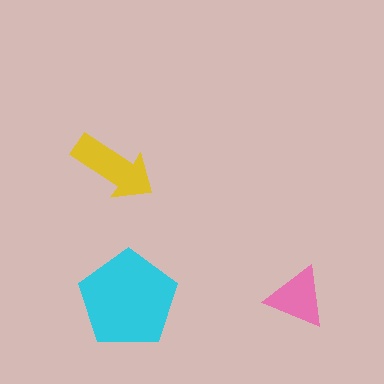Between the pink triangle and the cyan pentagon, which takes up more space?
The cyan pentagon.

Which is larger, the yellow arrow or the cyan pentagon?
The cyan pentagon.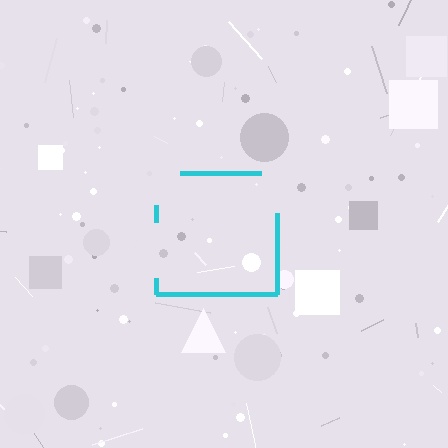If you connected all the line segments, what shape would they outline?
They would outline a square.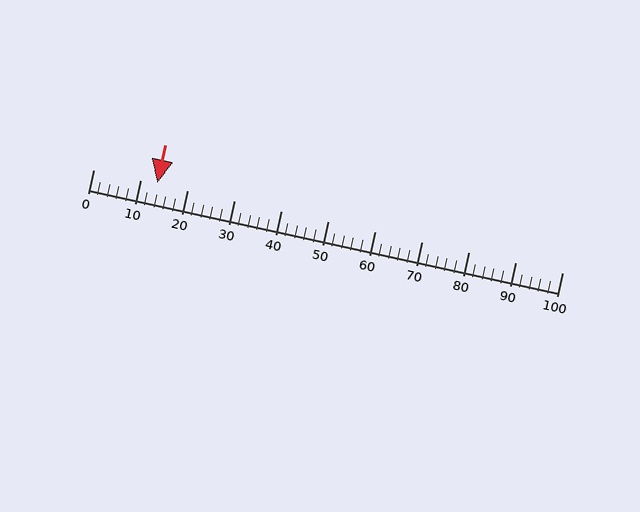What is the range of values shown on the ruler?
The ruler shows values from 0 to 100.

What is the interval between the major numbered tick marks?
The major tick marks are spaced 10 units apart.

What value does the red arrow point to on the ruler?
The red arrow points to approximately 14.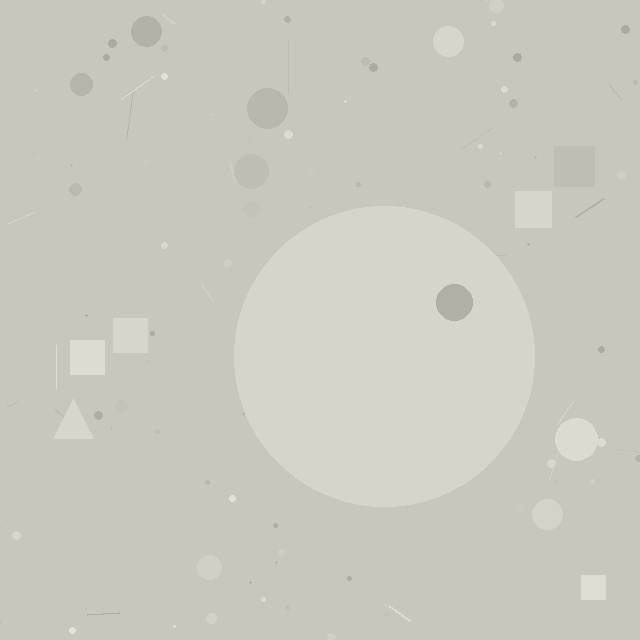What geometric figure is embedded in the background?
A circle is embedded in the background.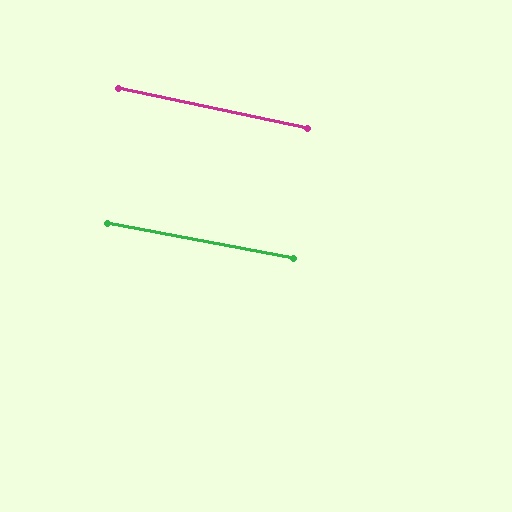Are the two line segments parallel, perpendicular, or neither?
Parallel — their directions differ by only 1.6°.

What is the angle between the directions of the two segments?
Approximately 2 degrees.